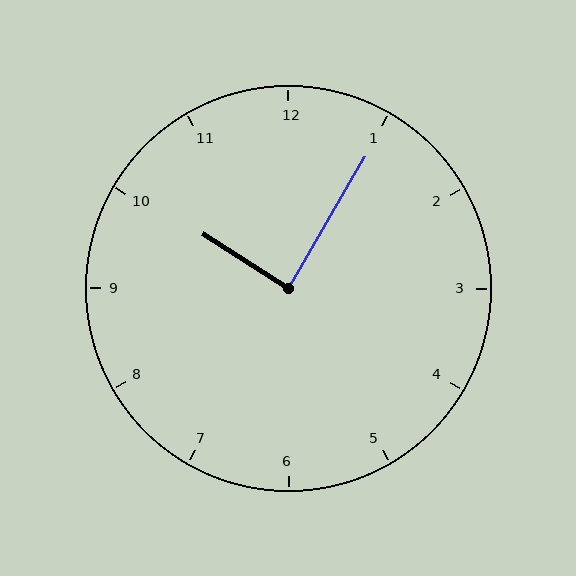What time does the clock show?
10:05.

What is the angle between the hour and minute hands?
Approximately 88 degrees.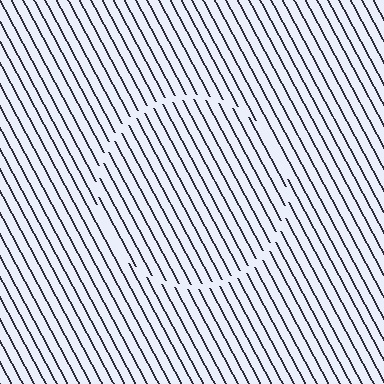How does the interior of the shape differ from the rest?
The interior of the shape contains the same grating, shifted by half a period — the contour is defined by the phase discontinuity where line-ends from the inner and outer gratings abut.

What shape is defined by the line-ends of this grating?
An illusory circle. The interior of the shape contains the same grating, shifted by half a period — the contour is defined by the phase discontinuity where line-ends from the inner and outer gratings abut.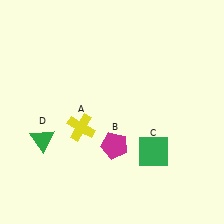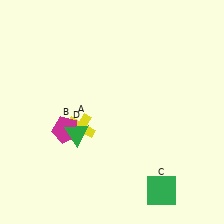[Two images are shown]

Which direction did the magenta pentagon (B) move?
The magenta pentagon (B) moved left.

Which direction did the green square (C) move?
The green square (C) moved down.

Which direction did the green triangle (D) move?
The green triangle (D) moved right.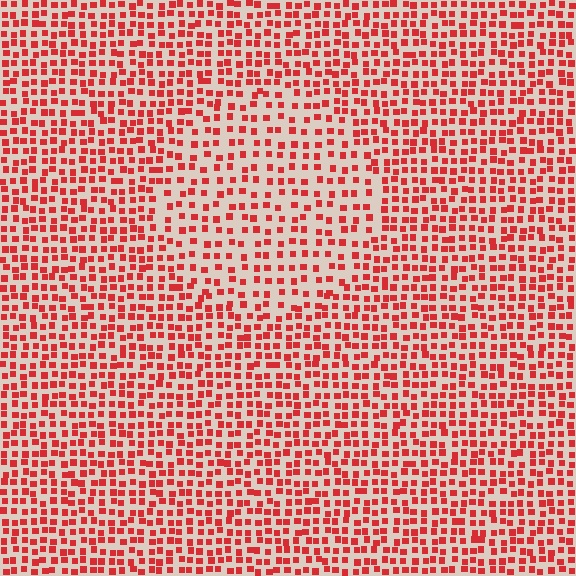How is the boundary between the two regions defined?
The boundary is defined by a change in element density (approximately 1.6x ratio). All elements are the same color, size, and shape.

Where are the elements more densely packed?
The elements are more densely packed outside the circle boundary.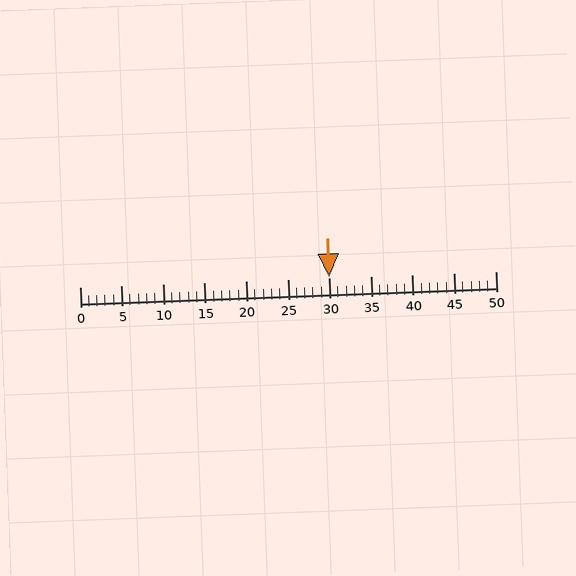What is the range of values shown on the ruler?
The ruler shows values from 0 to 50.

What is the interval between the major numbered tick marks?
The major tick marks are spaced 5 units apart.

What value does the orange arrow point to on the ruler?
The orange arrow points to approximately 30.